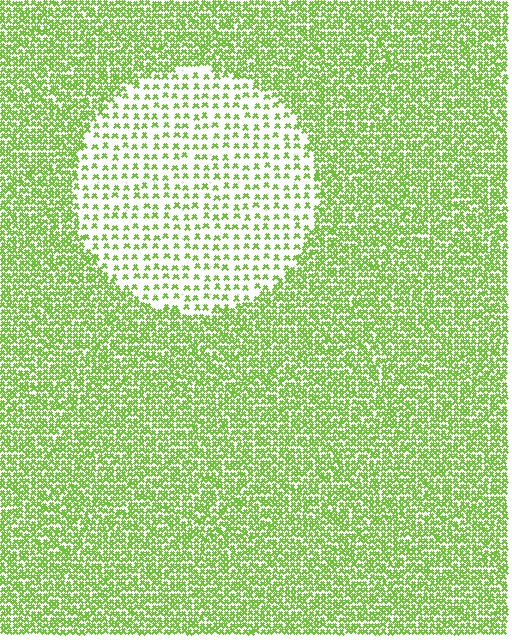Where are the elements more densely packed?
The elements are more densely packed outside the circle boundary.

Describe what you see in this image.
The image contains small lime elements arranged at two different densities. A circle-shaped region is visible where the elements are less densely packed than the surrounding area.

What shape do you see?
I see a circle.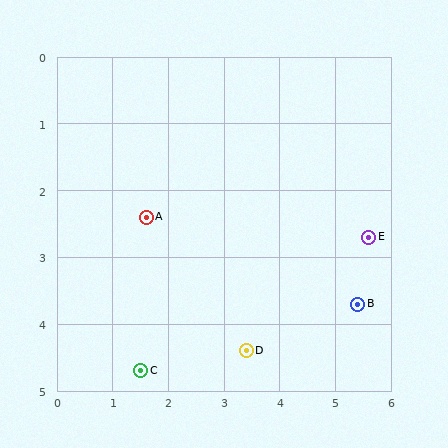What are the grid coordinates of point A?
Point A is at approximately (1.6, 2.4).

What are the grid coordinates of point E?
Point E is at approximately (5.6, 2.7).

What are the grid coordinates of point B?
Point B is at approximately (5.4, 3.7).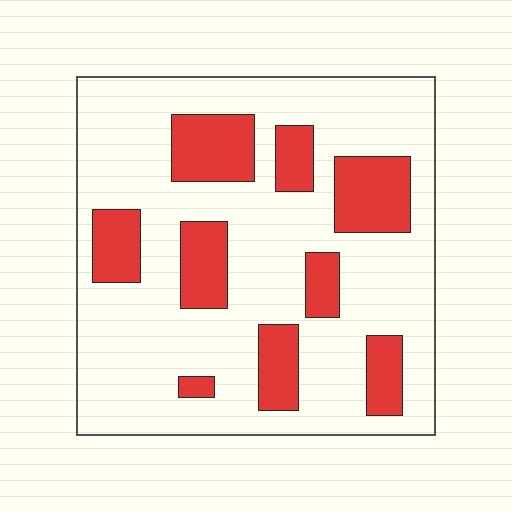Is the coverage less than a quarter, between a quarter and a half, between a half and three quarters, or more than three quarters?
Less than a quarter.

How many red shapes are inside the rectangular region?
9.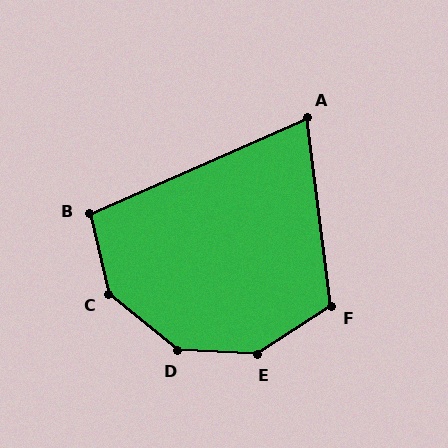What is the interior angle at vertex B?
Approximately 100 degrees (obtuse).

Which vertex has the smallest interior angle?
A, at approximately 73 degrees.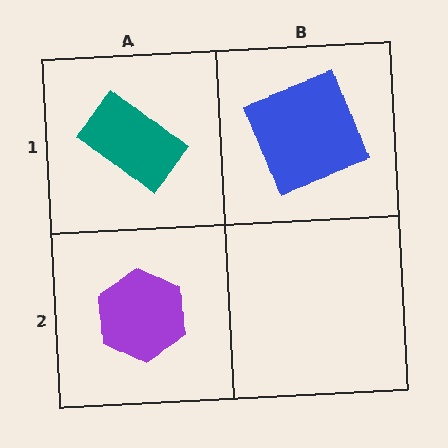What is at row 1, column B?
A blue square.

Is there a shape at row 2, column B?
No, that cell is empty.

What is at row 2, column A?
A purple hexagon.